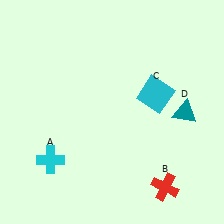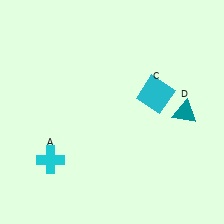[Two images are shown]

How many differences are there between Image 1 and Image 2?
There is 1 difference between the two images.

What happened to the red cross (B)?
The red cross (B) was removed in Image 2. It was in the bottom-right area of Image 1.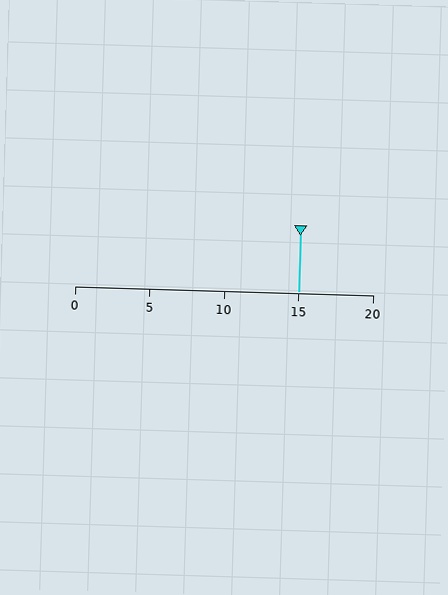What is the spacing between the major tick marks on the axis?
The major ticks are spaced 5 apart.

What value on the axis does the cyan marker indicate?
The marker indicates approximately 15.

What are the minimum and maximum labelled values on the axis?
The axis runs from 0 to 20.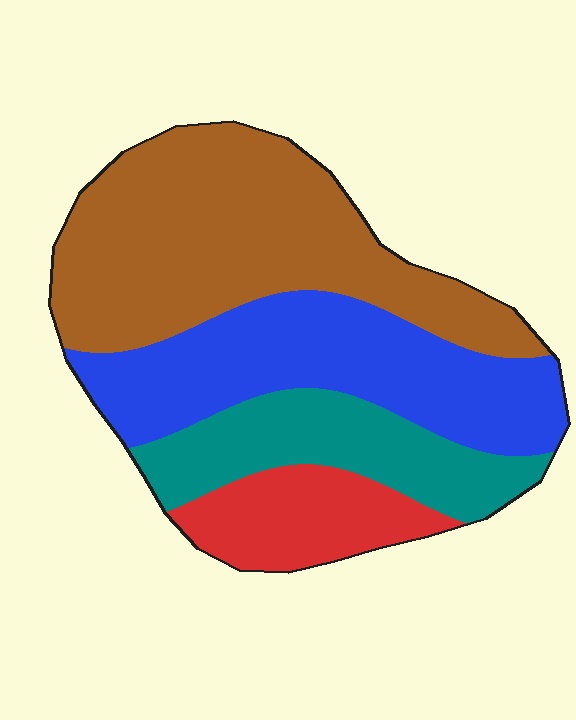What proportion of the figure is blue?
Blue covers around 30% of the figure.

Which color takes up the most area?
Brown, at roughly 40%.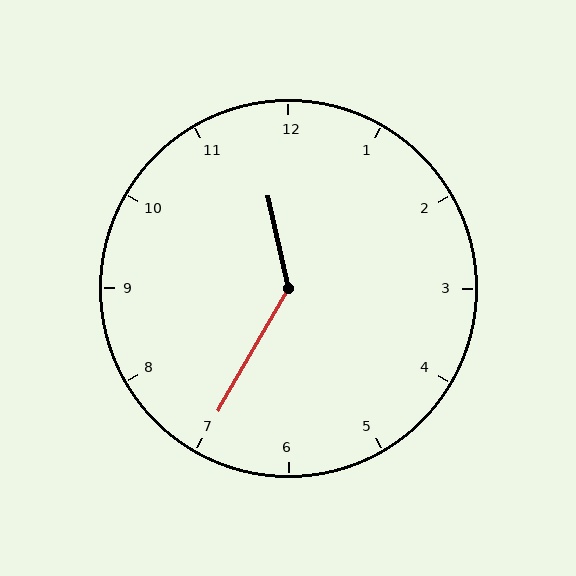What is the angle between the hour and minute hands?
Approximately 138 degrees.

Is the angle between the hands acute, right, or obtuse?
It is obtuse.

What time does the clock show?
11:35.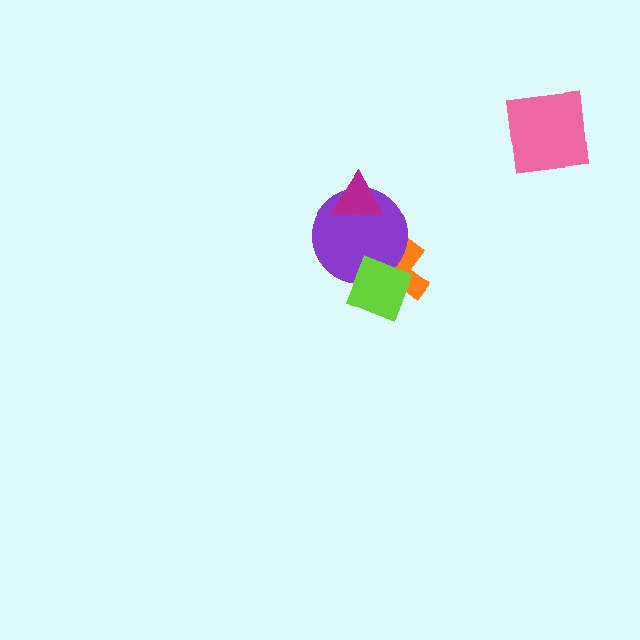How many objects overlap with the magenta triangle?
1 object overlaps with the magenta triangle.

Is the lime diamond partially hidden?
No, no other shape covers it.